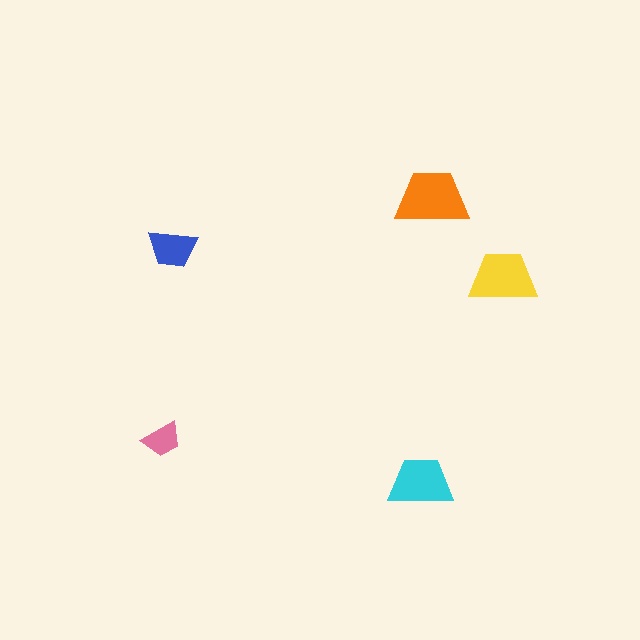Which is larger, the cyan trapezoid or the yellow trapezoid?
The yellow one.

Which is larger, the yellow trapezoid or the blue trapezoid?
The yellow one.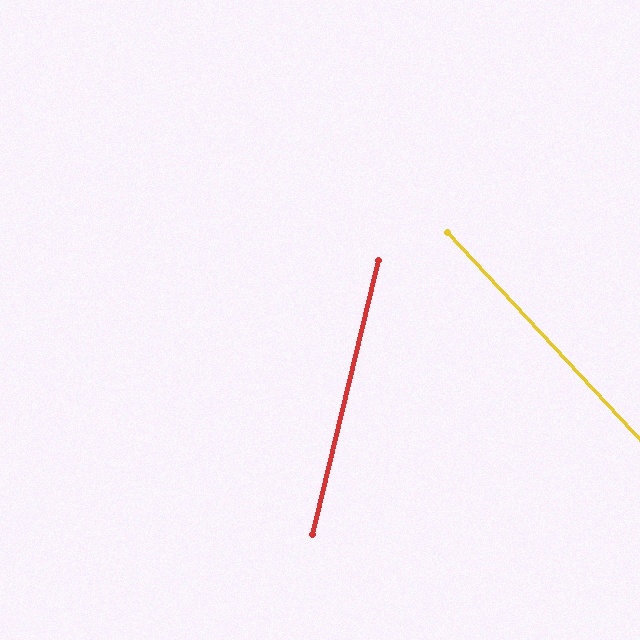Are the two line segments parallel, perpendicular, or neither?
Neither parallel nor perpendicular — they differ by about 56°.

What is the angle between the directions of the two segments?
Approximately 56 degrees.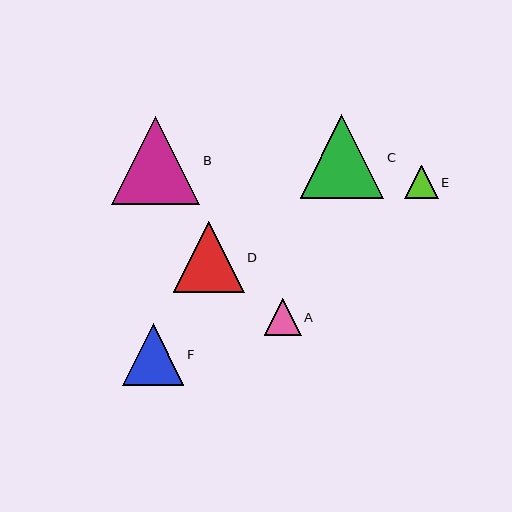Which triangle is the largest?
Triangle B is the largest with a size of approximately 88 pixels.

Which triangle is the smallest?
Triangle E is the smallest with a size of approximately 33 pixels.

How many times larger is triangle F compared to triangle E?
Triangle F is approximately 1.8 times the size of triangle E.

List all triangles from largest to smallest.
From largest to smallest: B, C, D, F, A, E.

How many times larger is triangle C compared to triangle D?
Triangle C is approximately 1.2 times the size of triangle D.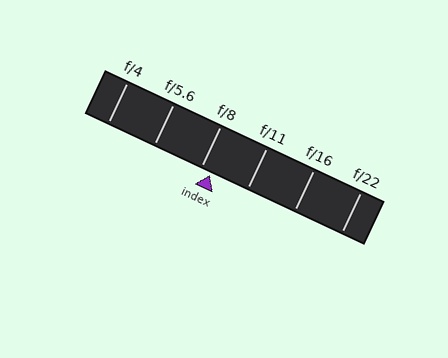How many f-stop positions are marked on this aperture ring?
There are 6 f-stop positions marked.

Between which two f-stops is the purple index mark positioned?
The index mark is between f/8 and f/11.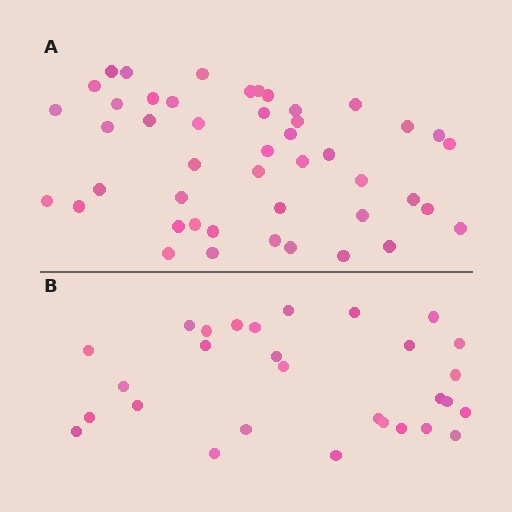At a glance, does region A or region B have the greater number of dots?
Region A (the top region) has more dots.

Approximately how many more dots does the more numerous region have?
Region A has approximately 15 more dots than region B.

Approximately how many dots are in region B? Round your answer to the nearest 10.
About 30 dots. (The exact count is 29, which rounds to 30.)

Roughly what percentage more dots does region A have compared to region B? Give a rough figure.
About 60% more.